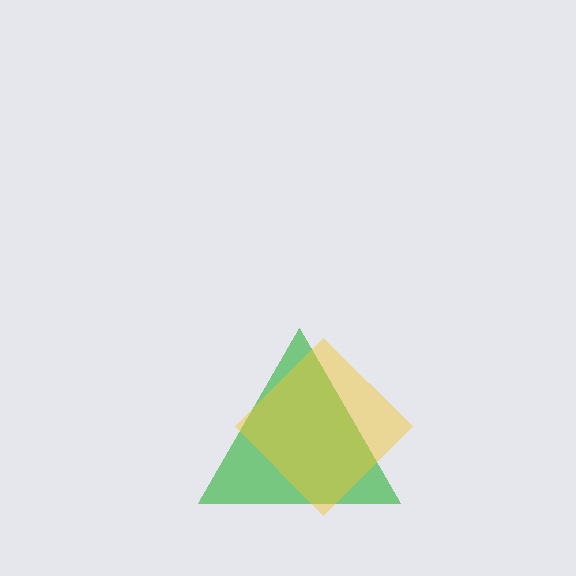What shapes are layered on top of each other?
The layered shapes are: a green triangle, a yellow diamond.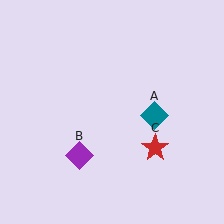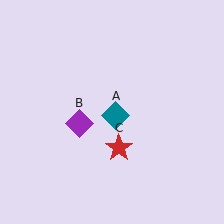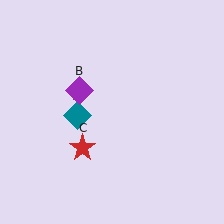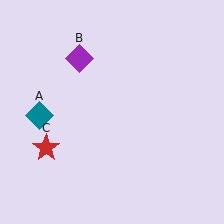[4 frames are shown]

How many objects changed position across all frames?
3 objects changed position: teal diamond (object A), purple diamond (object B), red star (object C).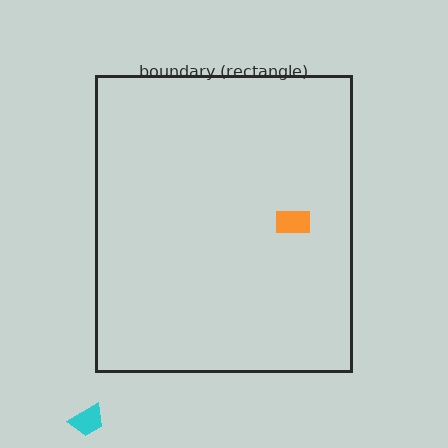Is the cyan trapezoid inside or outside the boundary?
Outside.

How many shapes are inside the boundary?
1 inside, 1 outside.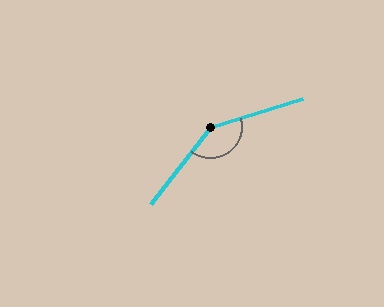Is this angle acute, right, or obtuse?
It is obtuse.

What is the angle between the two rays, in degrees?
Approximately 145 degrees.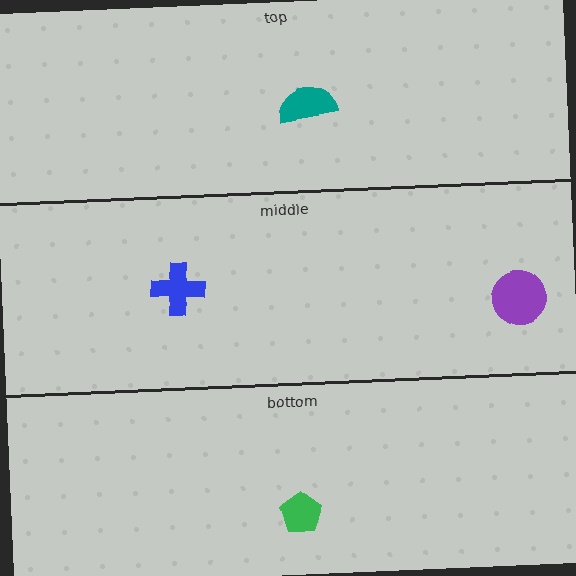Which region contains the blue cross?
The middle region.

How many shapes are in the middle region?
2.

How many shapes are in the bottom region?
1.